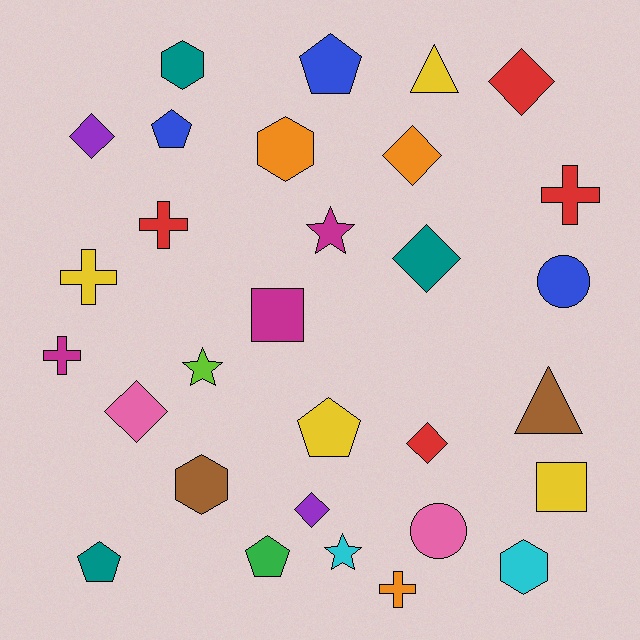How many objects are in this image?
There are 30 objects.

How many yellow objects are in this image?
There are 4 yellow objects.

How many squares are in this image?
There are 2 squares.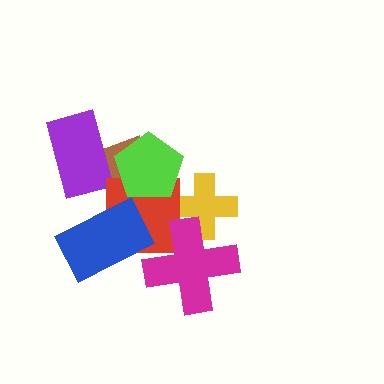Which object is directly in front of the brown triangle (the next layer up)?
The purple rectangle is directly in front of the brown triangle.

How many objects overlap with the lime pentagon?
2 objects overlap with the lime pentagon.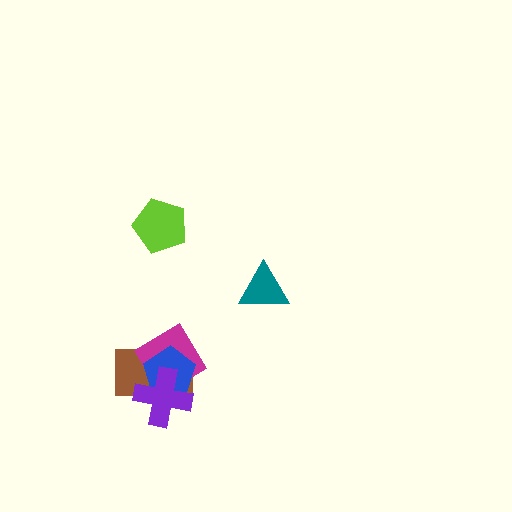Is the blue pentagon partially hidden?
Yes, it is partially covered by another shape.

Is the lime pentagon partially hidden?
No, no other shape covers it.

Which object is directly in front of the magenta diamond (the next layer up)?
The blue pentagon is directly in front of the magenta diamond.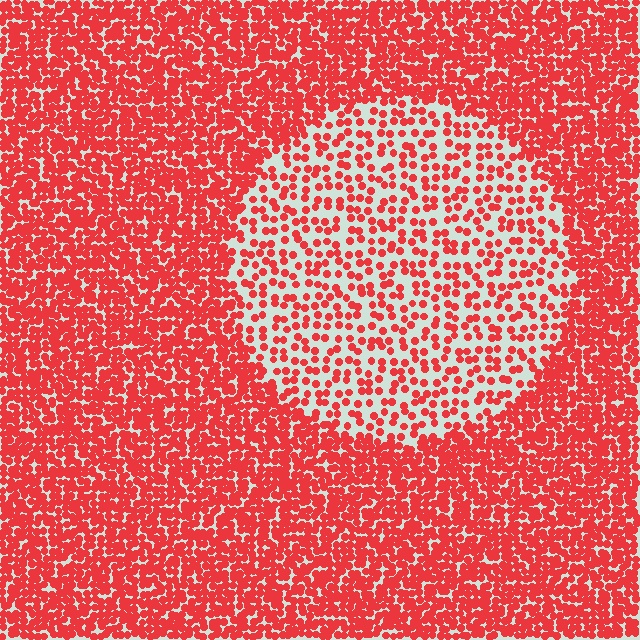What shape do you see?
I see a circle.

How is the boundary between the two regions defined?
The boundary is defined by a change in element density (approximately 2.4x ratio). All elements are the same color, size, and shape.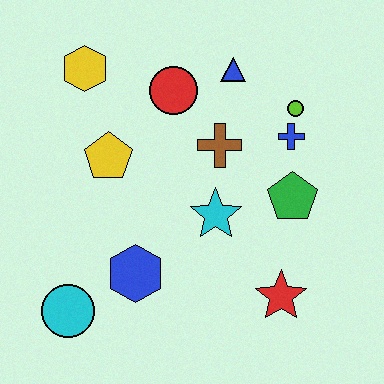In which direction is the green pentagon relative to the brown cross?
The green pentagon is to the right of the brown cross.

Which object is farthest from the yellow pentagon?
The red star is farthest from the yellow pentagon.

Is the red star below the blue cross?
Yes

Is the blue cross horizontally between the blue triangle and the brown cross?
No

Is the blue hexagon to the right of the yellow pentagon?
Yes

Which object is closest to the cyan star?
The brown cross is closest to the cyan star.